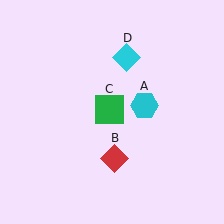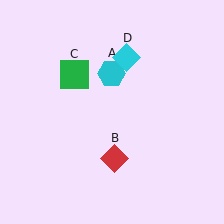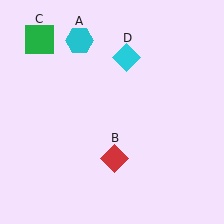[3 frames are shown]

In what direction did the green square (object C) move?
The green square (object C) moved up and to the left.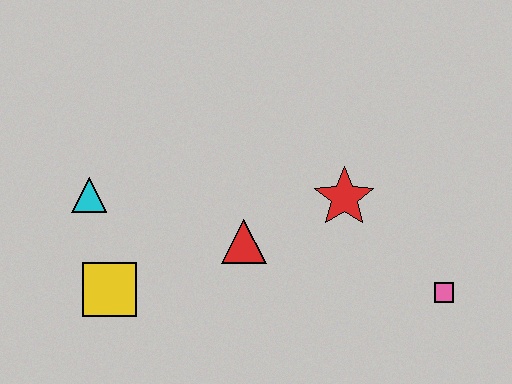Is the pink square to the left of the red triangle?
No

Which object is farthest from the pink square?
The cyan triangle is farthest from the pink square.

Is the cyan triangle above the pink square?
Yes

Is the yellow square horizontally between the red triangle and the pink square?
No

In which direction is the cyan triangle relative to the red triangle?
The cyan triangle is to the left of the red triangle.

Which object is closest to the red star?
The red triangle is closest to the red star.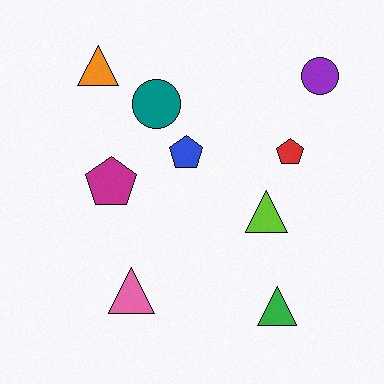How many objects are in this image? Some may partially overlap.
There are 9 objects.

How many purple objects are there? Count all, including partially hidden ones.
There is 1 purple object.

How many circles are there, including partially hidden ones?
There are 2 circles.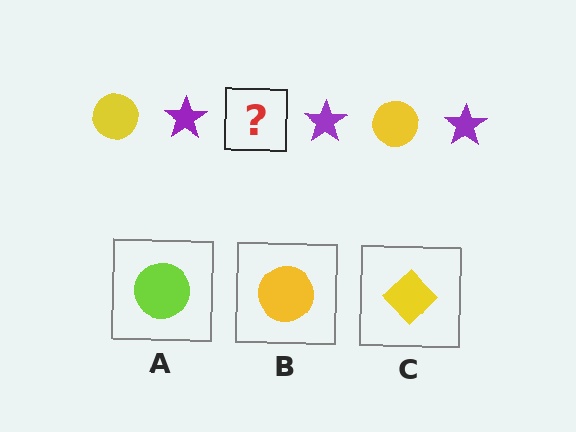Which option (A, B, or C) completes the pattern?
B.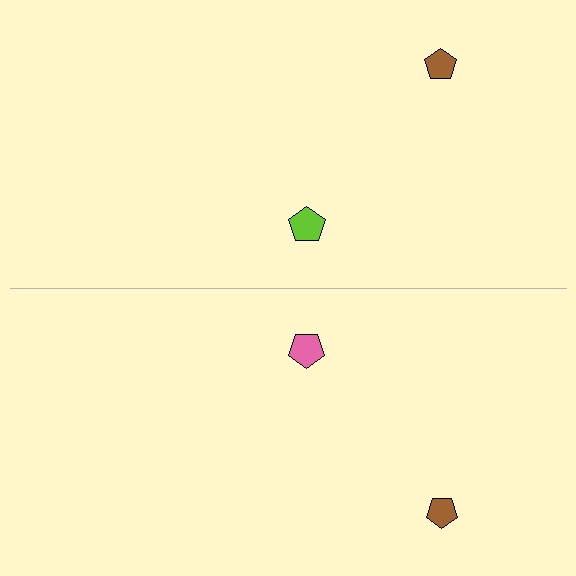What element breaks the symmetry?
The pink pentagon on the bottom side breaks the symmetry — its mirror counterpart is lime.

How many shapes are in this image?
There are 4 shapes in this image.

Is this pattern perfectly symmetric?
No, the pattern is not perfectly symmetric. The pink pentagon on the bottom side breaks the symmetry — its mirror counterpart is lime.